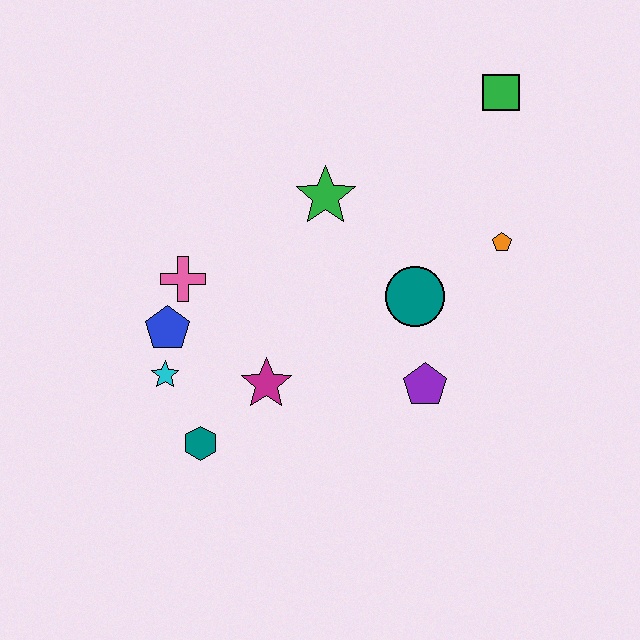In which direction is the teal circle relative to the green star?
The teal circle is below the green star.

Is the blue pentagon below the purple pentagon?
No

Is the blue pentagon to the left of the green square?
Yes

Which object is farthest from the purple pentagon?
The green square is farthest from the purple pentagon.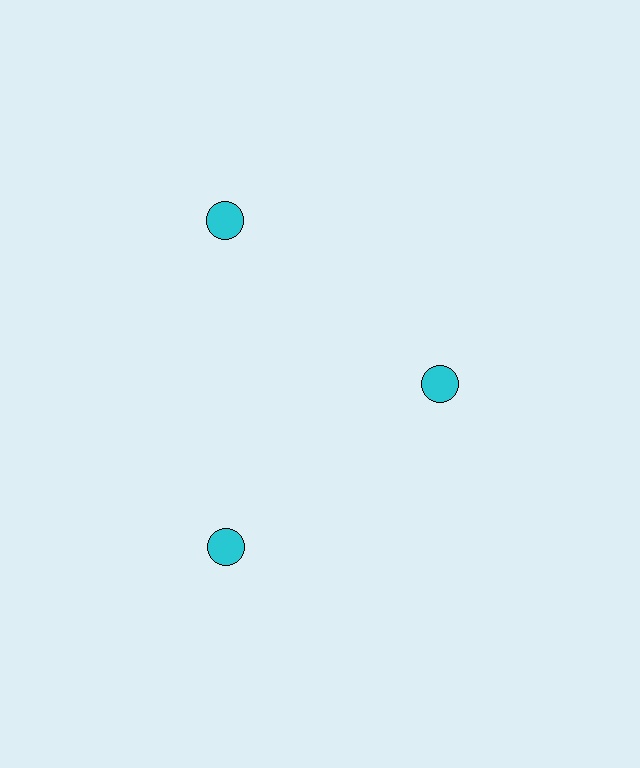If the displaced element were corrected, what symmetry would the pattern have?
It would have 3-fold rotational symmetry — the pattern would map onto itself every 120 degrees.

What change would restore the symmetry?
The symmetry would be restored by moving it outward, back onto the ring so that all 3 circles sit at equal angles and equal distance from the center.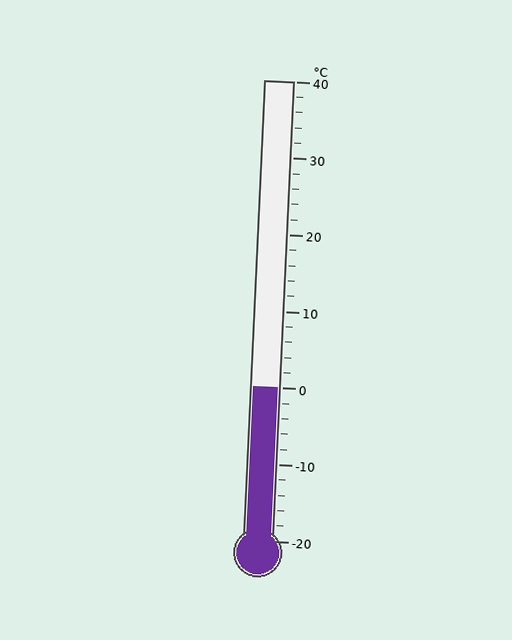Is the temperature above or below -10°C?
The temperature is above -10°C.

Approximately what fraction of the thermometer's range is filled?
The thermometer is filled to approximately 35% of its range.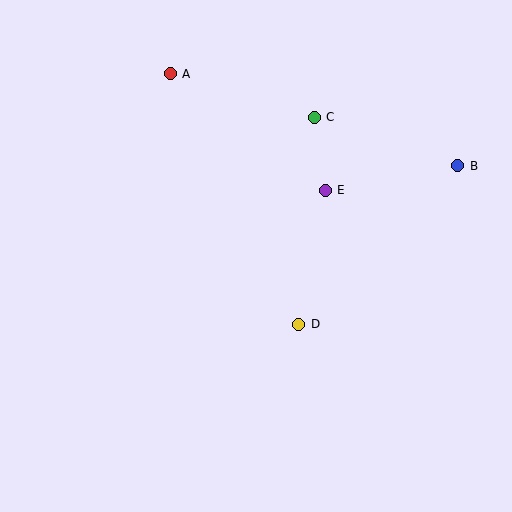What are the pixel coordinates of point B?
Point B is at (458, 166).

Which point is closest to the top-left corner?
Point A is closest to the top-left corner.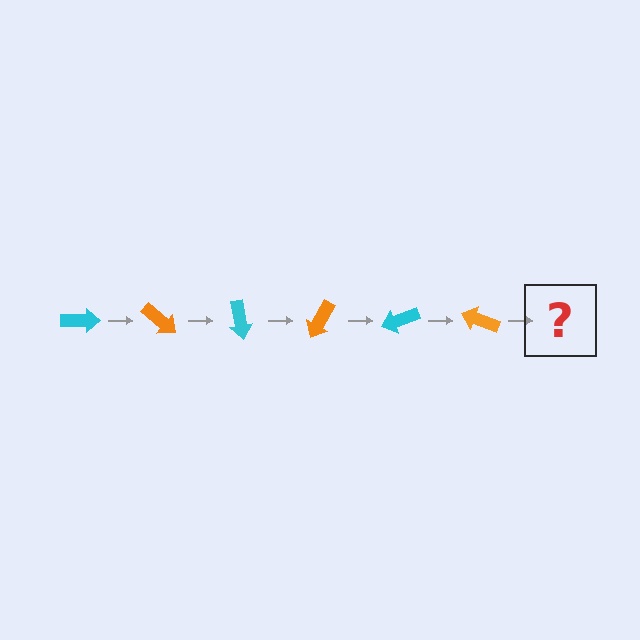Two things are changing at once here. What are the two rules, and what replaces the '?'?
The two rules are that it rotates 40 degrees each step and the color cycles through cyan and orange. The '?' should be a cyan arrow, rotated 240 degrees from the start.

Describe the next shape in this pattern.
It should be a cyan arrow, rotated 240 degrees from the start.